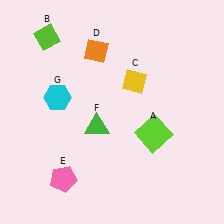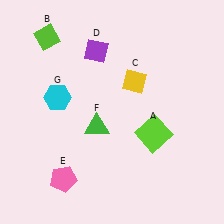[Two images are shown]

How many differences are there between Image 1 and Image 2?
There is 1 difference between the two images.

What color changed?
The diamond (D) changed from orange in Image 1 to purple in Image 2.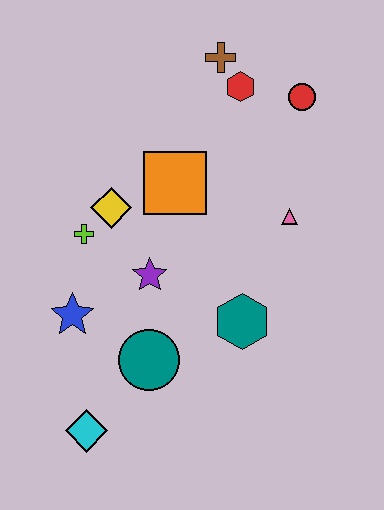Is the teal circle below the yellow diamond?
Yes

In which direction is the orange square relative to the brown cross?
The orange square is below the brown cross.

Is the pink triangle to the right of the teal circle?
Yes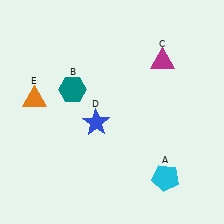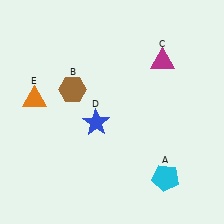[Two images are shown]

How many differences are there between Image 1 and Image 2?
There is 1 difference between the two images.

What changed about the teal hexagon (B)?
In Image 1, B is teal. In Image 2, it changed to brown.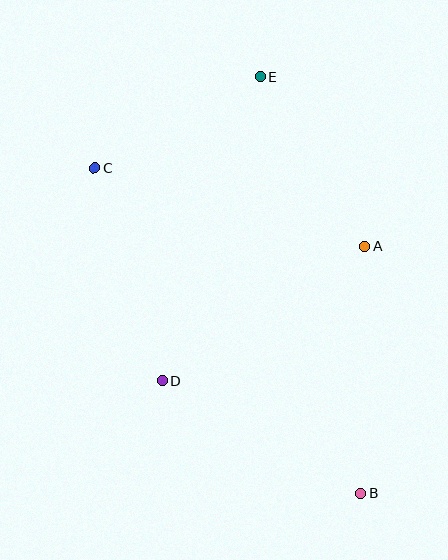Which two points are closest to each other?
Points C and E are closest to each other.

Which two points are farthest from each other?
Points B and E are farthest from each other.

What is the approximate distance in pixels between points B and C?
The distance between B and C is approximately 421 pixels.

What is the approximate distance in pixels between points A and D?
The distance between A and D is approximately 243 pixels.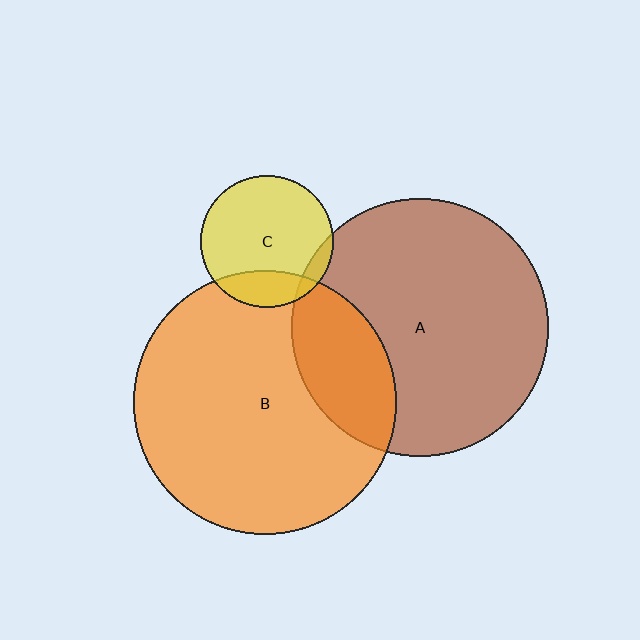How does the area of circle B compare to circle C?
Approximately 3.9 times.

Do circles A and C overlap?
Yes.